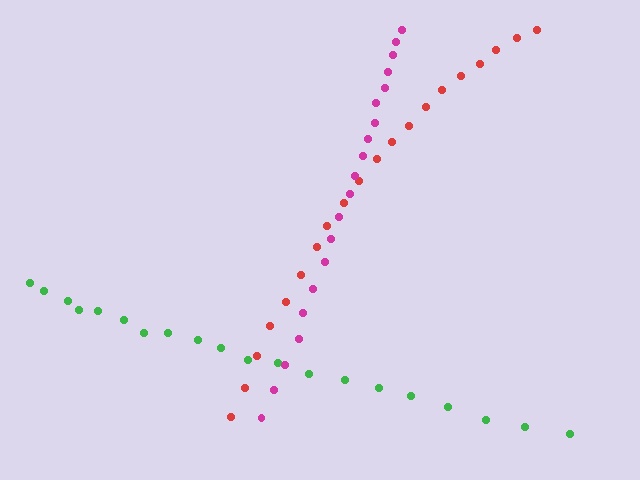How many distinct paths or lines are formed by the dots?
There are 3 distinct paths.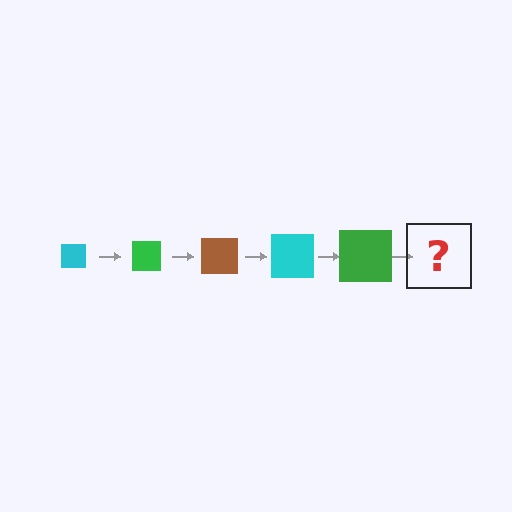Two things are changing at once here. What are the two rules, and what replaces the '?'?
The two rules are that the square grows larger each step and the color cycles through cyan, green, and brown. The '?' should be a brown square, larger than the previous one.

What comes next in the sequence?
The next element should be a brown square, larger than the previous one.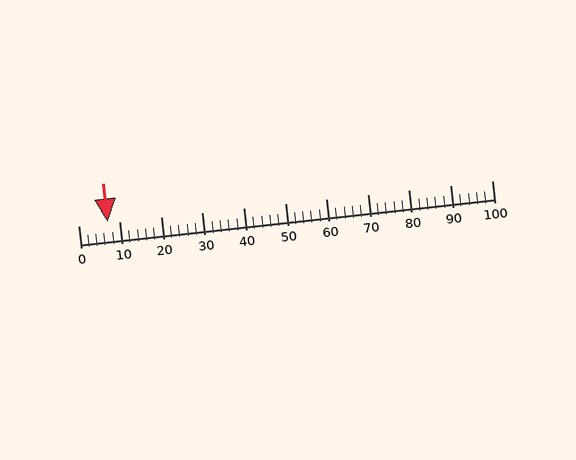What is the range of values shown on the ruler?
The ruler shows values from 0 to 100.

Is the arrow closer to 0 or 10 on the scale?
The arrow is closer to 10.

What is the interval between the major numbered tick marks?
The major tick marks are spaced 10 units apart.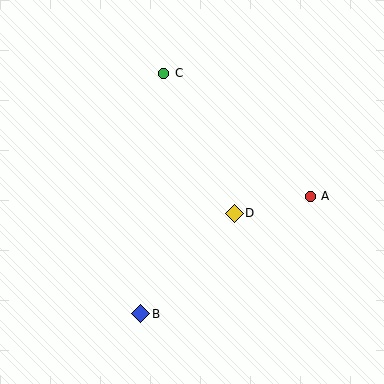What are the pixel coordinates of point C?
Point C is at (164, 73).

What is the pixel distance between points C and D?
The distance between C and D is 157 pixels.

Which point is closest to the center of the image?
Point D at (234, 213) is closest to the center.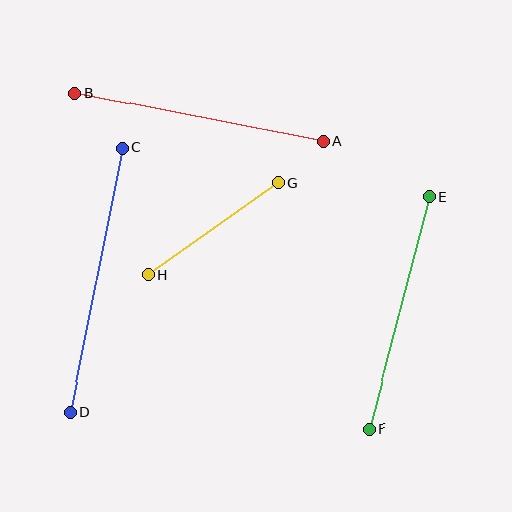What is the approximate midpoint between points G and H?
The midpoint is at approximately (213, 229) pixels.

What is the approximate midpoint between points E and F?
The midpoint is at approximately (399, 313) pixels.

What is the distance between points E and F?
The distance is approximately 239 pixels.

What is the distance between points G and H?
The distance is approximately 159 pixels.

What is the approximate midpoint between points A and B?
The midpoint is at approximately (199, 117) pixels.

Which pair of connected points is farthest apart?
Points C and D are farthest apart.